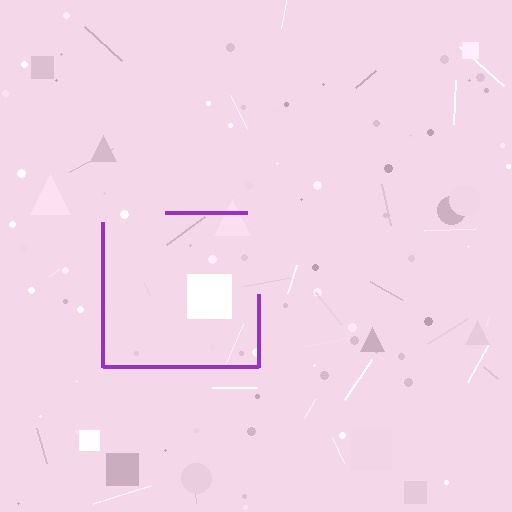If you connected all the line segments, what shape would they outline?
They would outline a square.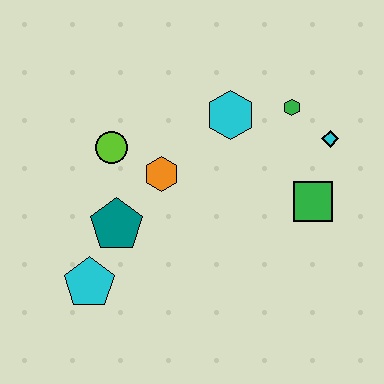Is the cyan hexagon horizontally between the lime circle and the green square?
Yes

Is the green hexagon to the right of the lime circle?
Yes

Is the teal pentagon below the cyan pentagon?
No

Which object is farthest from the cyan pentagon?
The cyan diamond is farthest from the cyan pentagon.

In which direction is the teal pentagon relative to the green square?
The teal pentagon is to the left of the green square.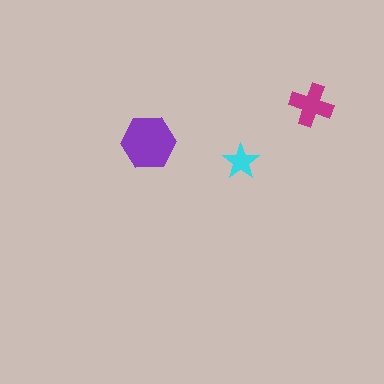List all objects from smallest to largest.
The cyan star, the magenta cross, the purple hexagon.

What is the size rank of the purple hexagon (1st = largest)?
1st.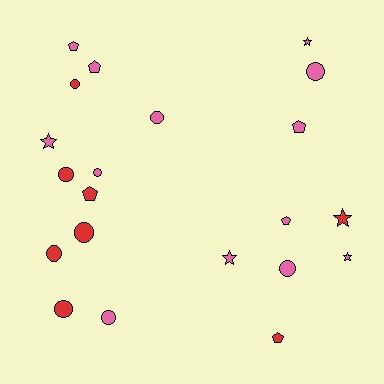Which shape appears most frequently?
Circle, with 10 objects.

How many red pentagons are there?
There are 2 red pentagons.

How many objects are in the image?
There are 21 objects.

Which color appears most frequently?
Pink, with 13 objects.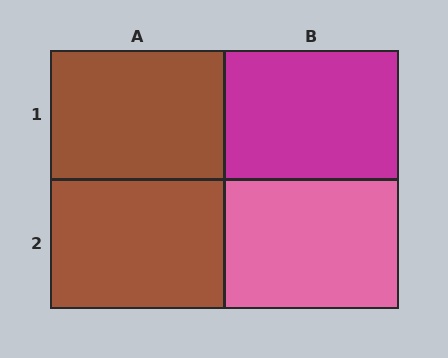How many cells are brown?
2 cells are brown.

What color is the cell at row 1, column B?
Magenta.